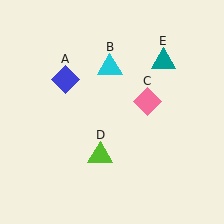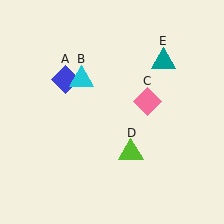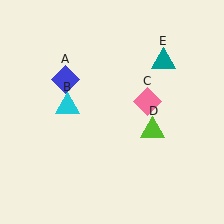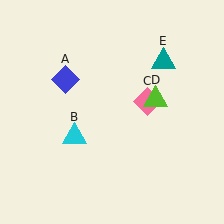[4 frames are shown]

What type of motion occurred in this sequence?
The cyan triangle (object B), lime triangle (object D) rotated counterclockwise around the center of the scene.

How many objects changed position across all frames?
2 objects changed position: cyan triangle (object B), lime triangle (object D).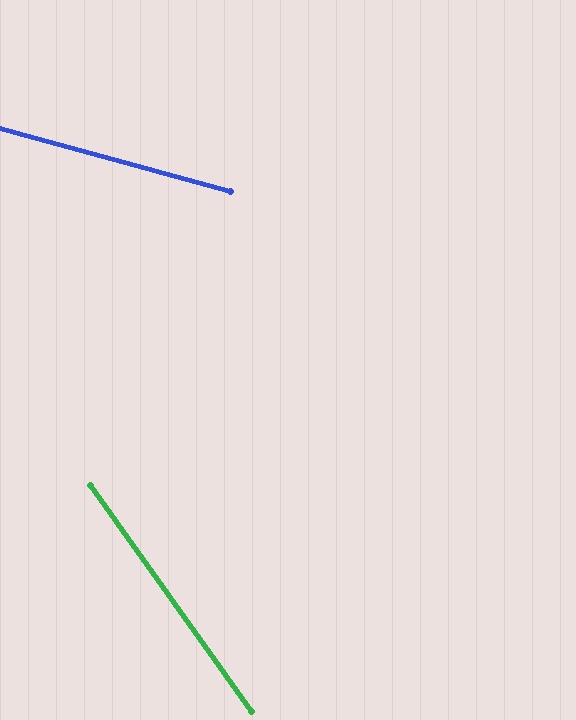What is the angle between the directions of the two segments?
Approximately 39 degrees.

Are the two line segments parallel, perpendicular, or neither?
Neither parallel nor perpendicular — they differ by about 39°.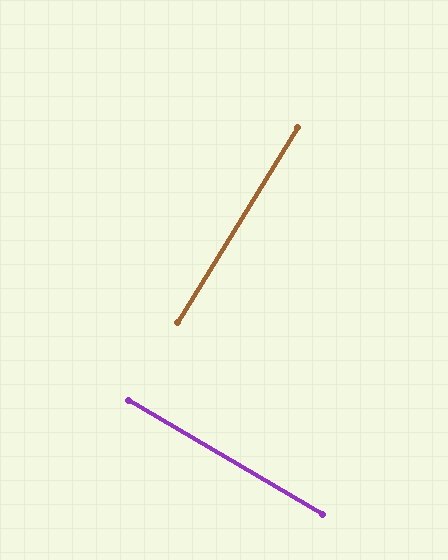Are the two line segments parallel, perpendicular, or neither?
Perpendicular — they meet at approximately 89°.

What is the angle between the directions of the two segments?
Approximately 89 degrees.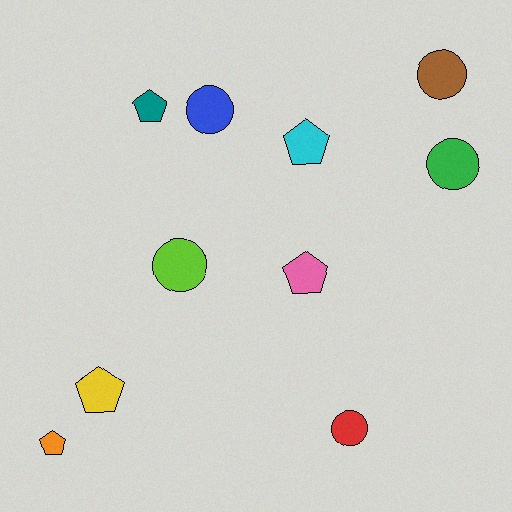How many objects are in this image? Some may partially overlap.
There are 10 objects.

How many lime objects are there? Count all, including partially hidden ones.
There is 1 lime object.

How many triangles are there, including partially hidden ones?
There are no triangles.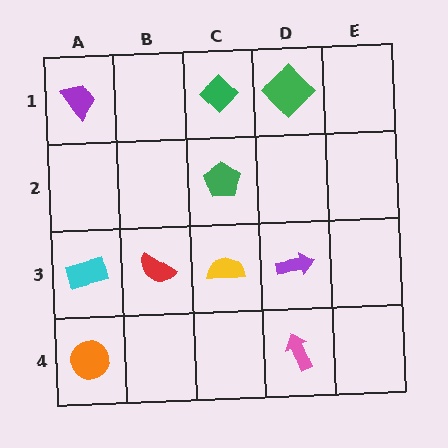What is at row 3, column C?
A yellow semicircle.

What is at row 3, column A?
A cyan rectangle.